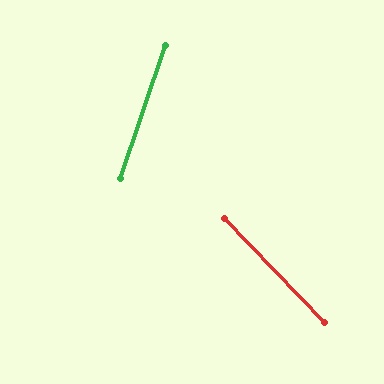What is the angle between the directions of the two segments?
Approximately 62 degrees.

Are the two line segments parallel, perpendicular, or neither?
Neither parallel nor perpendicular — they differ by about 62°.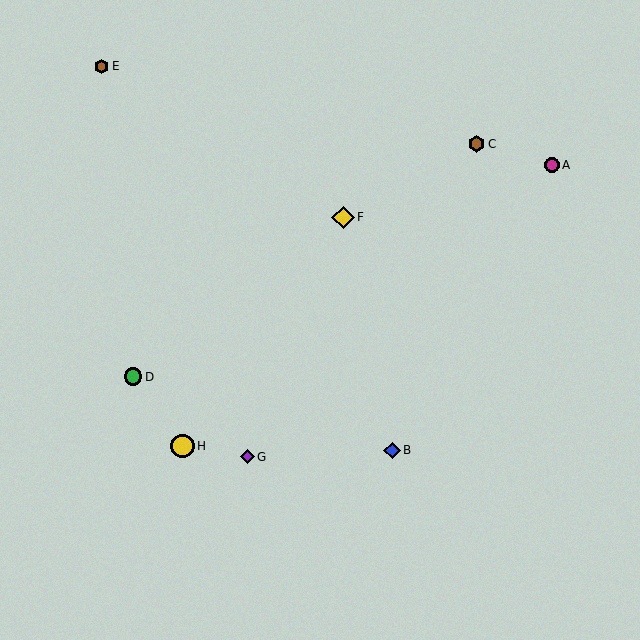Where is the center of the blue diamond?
The center of the blue diamond is at (392, 450).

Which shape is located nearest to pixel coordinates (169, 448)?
The yellow circle (labeled H) at (183, 446) is nearest to that location.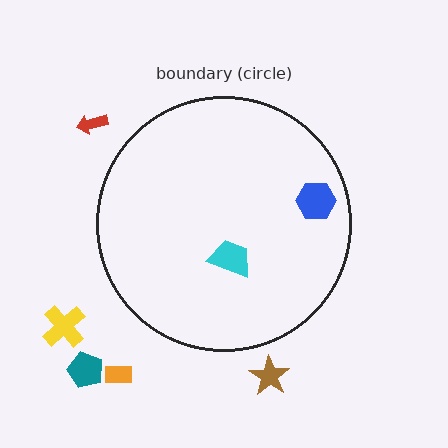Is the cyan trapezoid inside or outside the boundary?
Inside.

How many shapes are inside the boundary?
2 inside, 5 outside.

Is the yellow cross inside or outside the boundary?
Outside.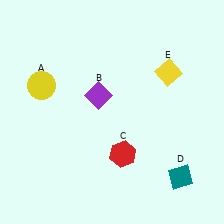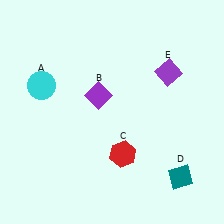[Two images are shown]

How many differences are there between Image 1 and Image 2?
There are 2 differences between the two images.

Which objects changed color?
A changed from yellow to cyan. E changed from yellow to purple.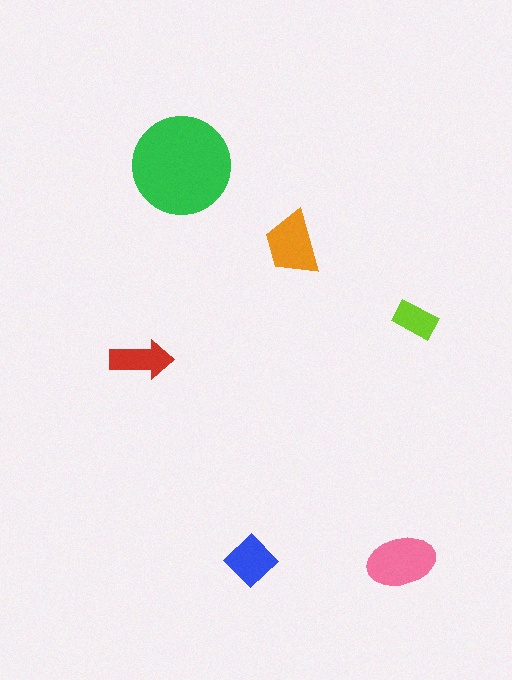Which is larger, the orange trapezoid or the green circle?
The green circle.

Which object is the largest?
The green circle.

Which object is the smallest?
The lime rectangle.